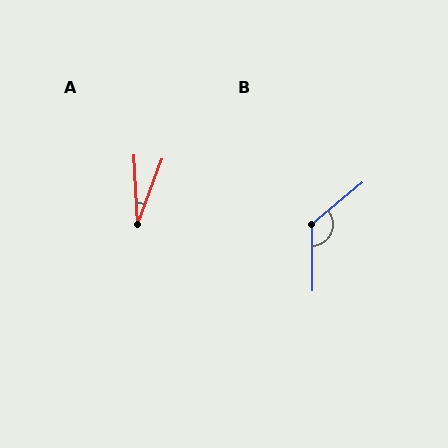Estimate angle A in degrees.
Approximately 23 degrees.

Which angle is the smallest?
A, at approximately 23 degrees.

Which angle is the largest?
B, at approximately 129 degrees.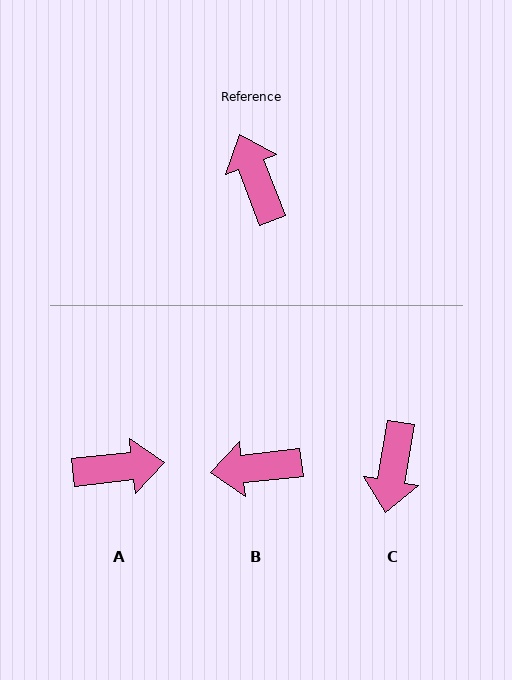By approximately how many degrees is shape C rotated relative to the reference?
Approximately 150 degrees counter-clockwise.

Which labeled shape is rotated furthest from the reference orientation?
C, about 150 degrees away.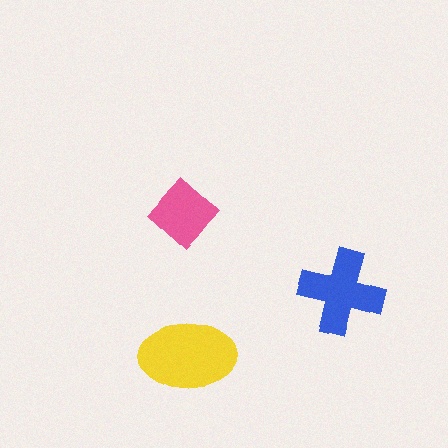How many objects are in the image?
There are 3 objects in the image.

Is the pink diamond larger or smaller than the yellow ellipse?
Smaller.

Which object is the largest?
The yellow ellipse.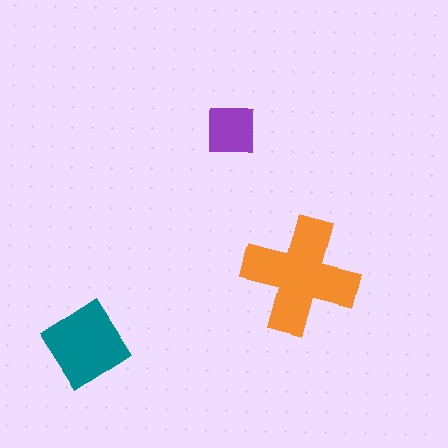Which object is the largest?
The orange cross.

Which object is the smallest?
The purple square.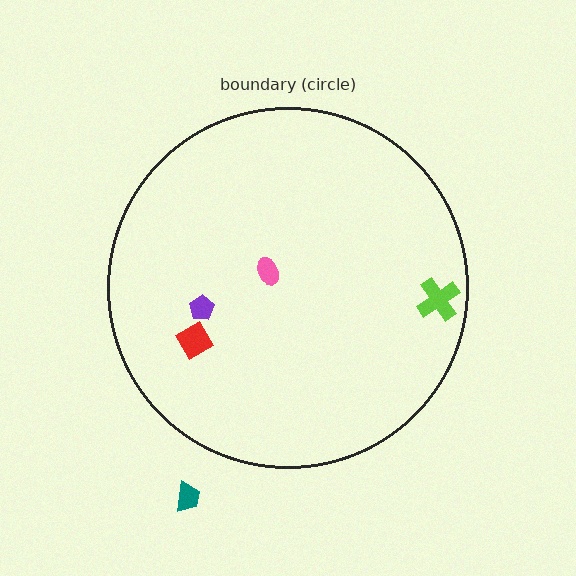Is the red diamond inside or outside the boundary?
Inside.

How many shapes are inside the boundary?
4 inside, 1 outside.